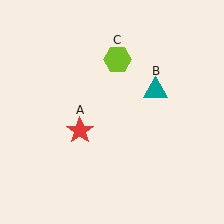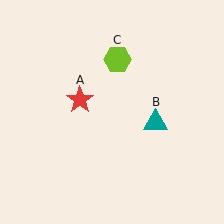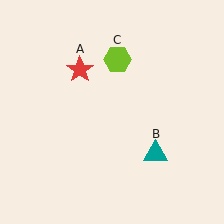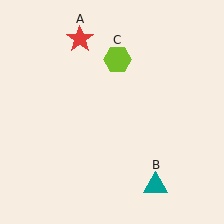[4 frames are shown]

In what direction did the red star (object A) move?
The red star (object A) moved up.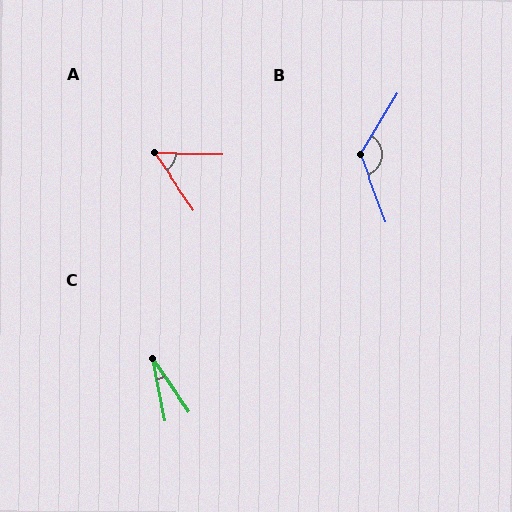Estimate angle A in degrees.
Approximately 55 degrees.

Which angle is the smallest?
C, at approximately 24 degrees.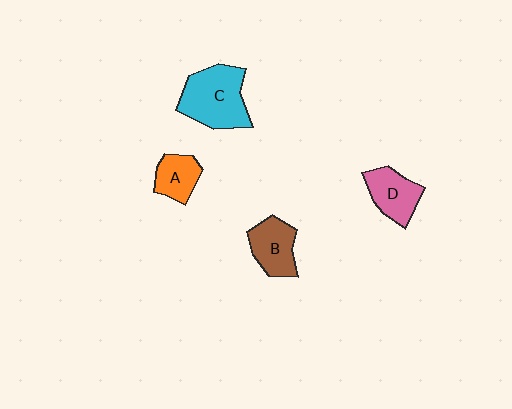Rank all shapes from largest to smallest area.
From largest to smallest: C (cyan), B (brown), D (pink), A (orange).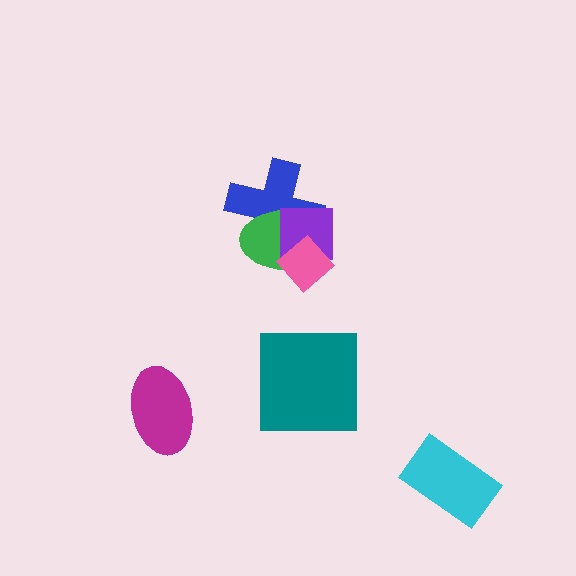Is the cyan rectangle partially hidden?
No, no other shape covers it.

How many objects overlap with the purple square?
3 objects overlap with the purple square.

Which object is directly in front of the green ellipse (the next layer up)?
The purple square is directly in front of the green ellipse.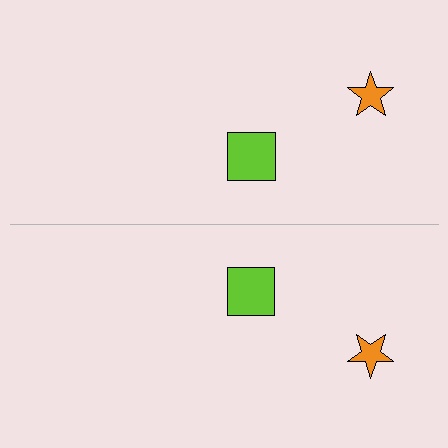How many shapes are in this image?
There are 4 shapes in this image.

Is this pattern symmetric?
Yes, this pattern has bilateral (reflection) symmetry.